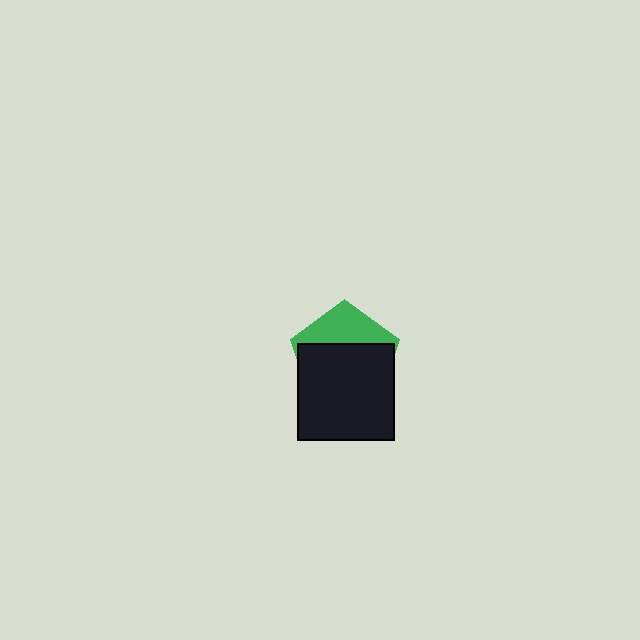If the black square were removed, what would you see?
You would see the complete green pentagon.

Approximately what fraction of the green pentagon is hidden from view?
Roughly 66% of the green pentagon is hidden behind the black square.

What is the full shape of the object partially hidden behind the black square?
The partially hidden object is a green pentagon.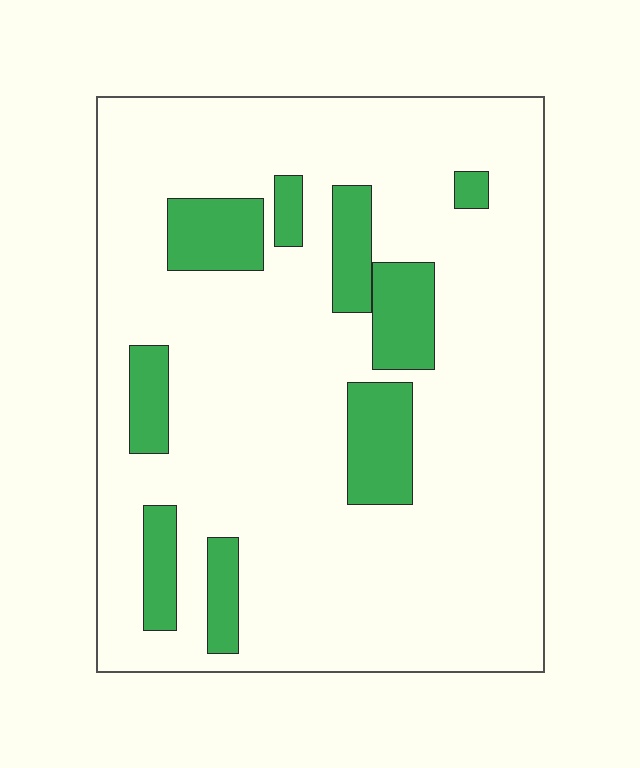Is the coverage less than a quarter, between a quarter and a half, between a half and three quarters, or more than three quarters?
Less than a quarter.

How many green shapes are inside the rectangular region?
9.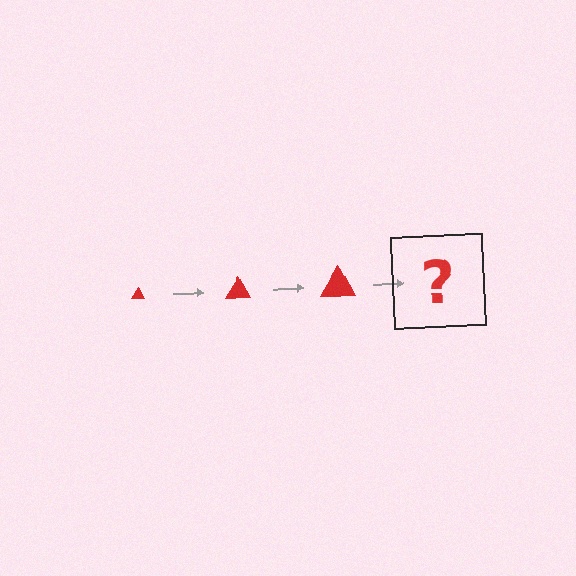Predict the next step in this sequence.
The next step is a red triangle, larger than the previous one.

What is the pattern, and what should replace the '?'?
The pattern is that the triangle gets progressively larger each step. The '?' should be a red triangle, larger than the previous one.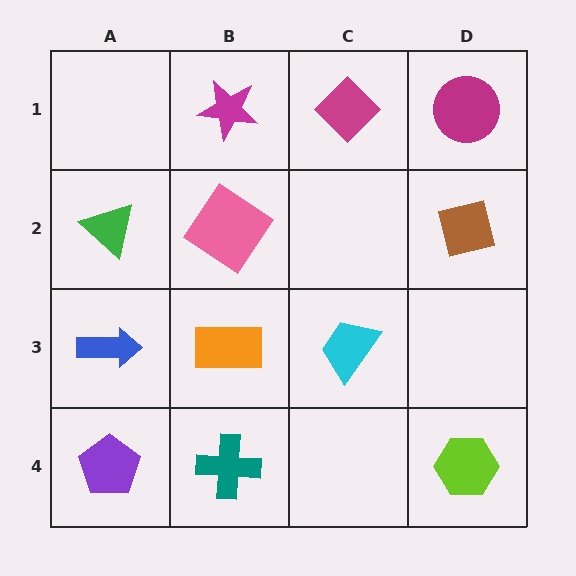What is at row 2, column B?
A pink diamond.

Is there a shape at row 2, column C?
No, that cell is empty.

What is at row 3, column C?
A cyan trapezoid.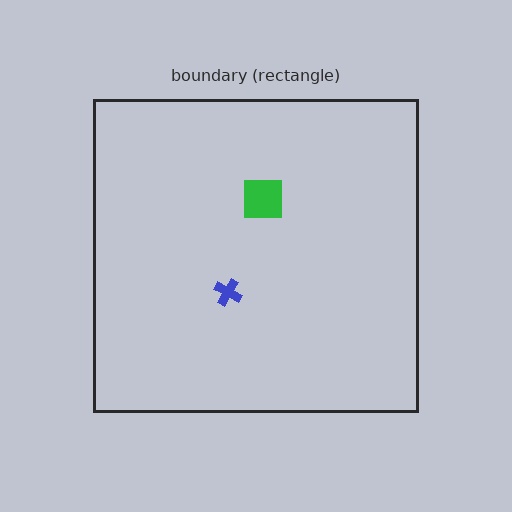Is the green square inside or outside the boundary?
Inside.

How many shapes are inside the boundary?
2 inside, 0 outside.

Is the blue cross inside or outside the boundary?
Inside.